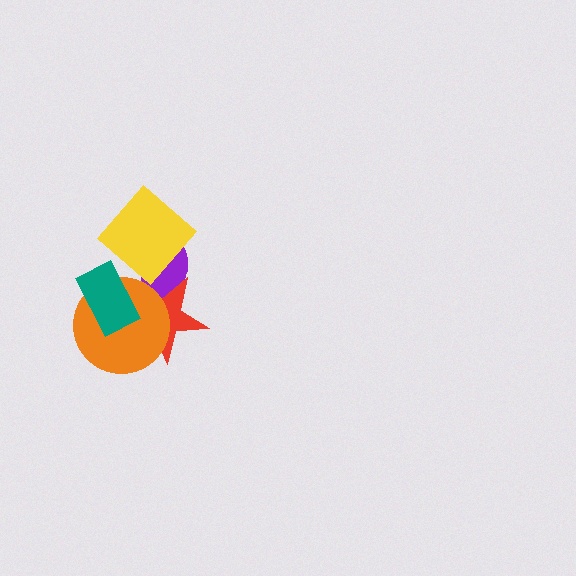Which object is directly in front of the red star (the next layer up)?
The orange circle is directly in front of the red star.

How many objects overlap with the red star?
3 objects overlap with the red star.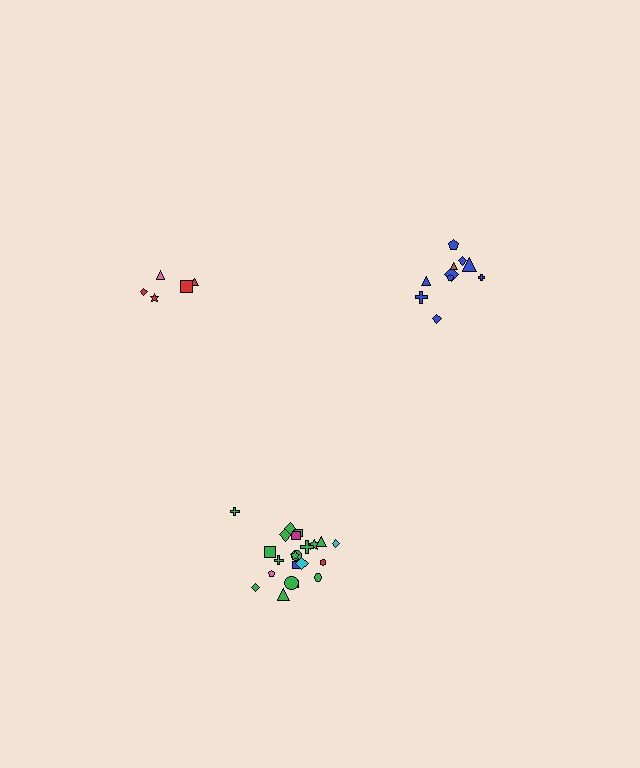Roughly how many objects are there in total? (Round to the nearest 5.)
Roughly 35 objects in total.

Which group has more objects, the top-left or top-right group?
The top-right group.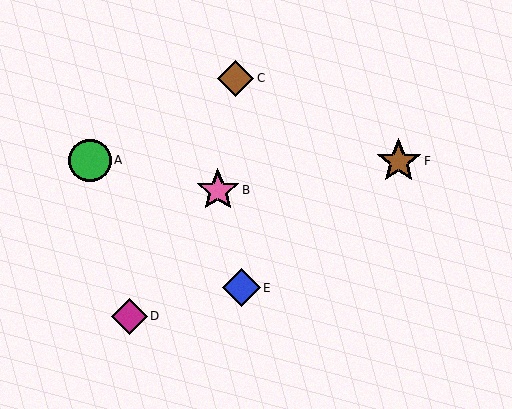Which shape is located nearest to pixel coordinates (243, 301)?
The blue diamond (labeled E) at (241, 288) is nearest to that location.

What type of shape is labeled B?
Shape B is a pink star.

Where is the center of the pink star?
The center of the pink star is at (218, 190).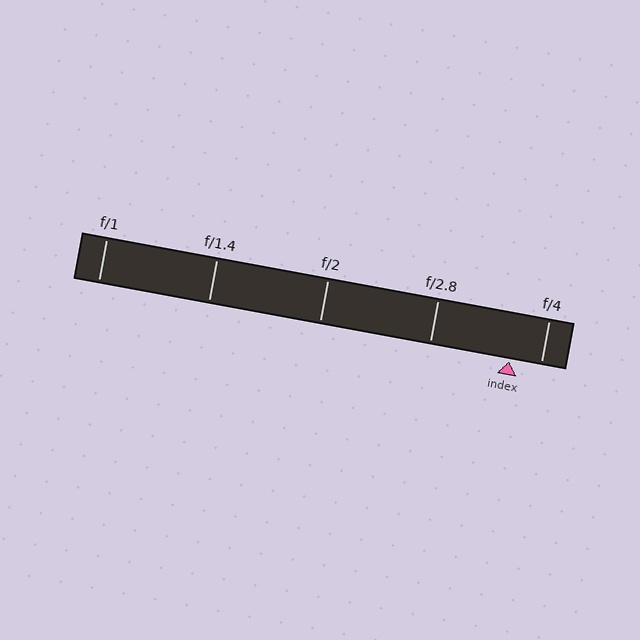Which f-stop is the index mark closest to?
The index mark is closest to f/4.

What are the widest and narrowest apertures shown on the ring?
The widest aperture shown is f/1 and the narrowest is f/4.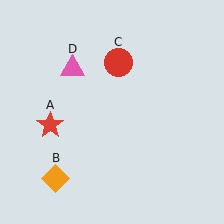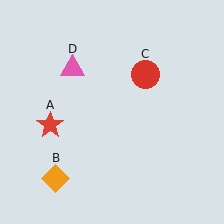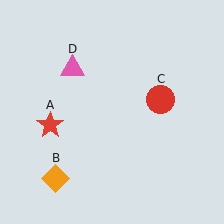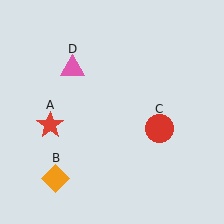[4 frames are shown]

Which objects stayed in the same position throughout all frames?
Red star (object A) and orange diamond (object B) and pink triangle (object D) remained stationary.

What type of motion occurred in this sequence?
The red circle (object C) rotated clockwise around the center of the scene.